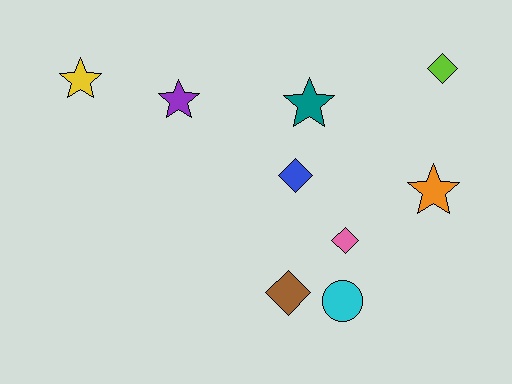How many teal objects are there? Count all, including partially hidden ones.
There is 1 teal object.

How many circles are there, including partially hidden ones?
There is 1 circle.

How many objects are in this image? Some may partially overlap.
There are 9 objects.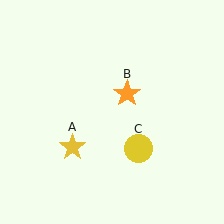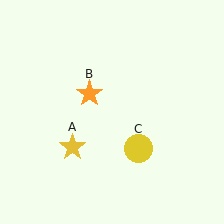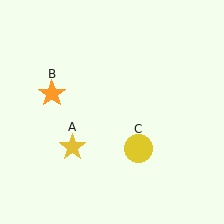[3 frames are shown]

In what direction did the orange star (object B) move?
The orange star (object B) moved left.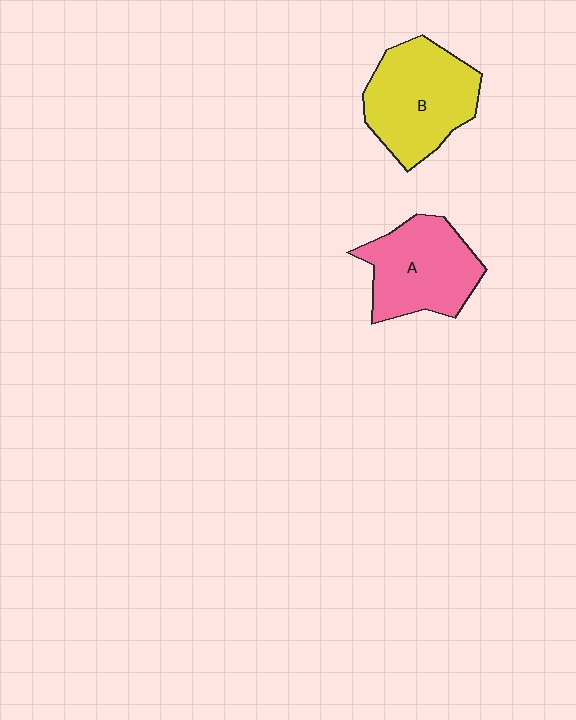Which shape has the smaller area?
Shape A (pink).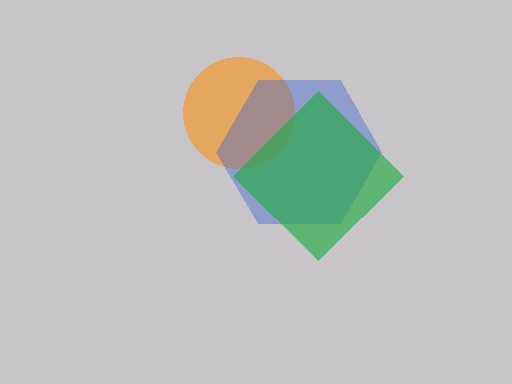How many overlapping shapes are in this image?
There are 3 overlapping shapes in the image.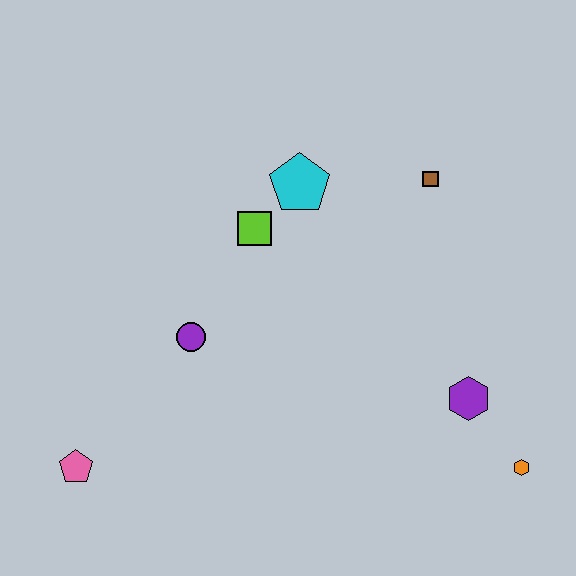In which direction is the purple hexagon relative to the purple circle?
The purple hexagon is to the right of the purple circle.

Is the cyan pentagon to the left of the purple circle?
No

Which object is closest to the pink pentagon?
The purple circle is closest to the pink pentagon.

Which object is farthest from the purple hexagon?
The pink pentagon is farthest from the purple hexagon.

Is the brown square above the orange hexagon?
Yes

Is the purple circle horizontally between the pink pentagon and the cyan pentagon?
Yes